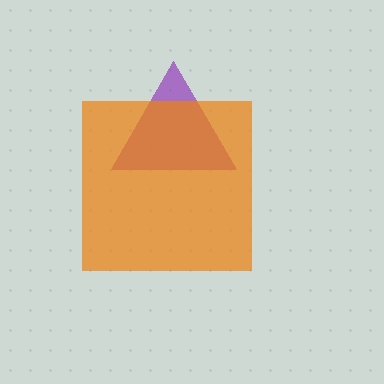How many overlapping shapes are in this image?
There are 2 overlapping shapes in the image.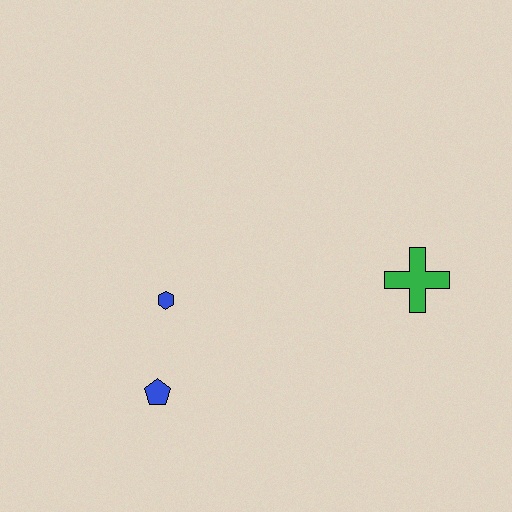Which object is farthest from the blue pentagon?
The green cross is farthest from the blue pentagon.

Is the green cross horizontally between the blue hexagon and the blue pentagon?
No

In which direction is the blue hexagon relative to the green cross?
The blue hexagon is to the left of the green cross.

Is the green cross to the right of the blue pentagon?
Yes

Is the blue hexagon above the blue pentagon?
Yes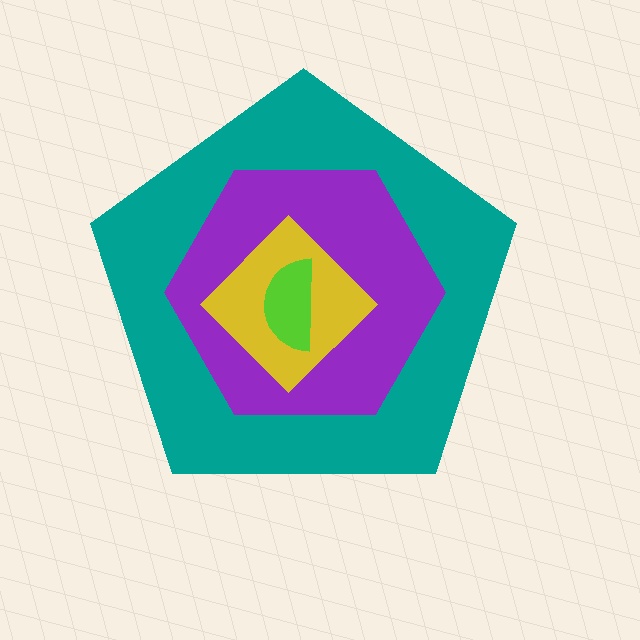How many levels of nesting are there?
4.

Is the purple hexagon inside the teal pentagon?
Yes.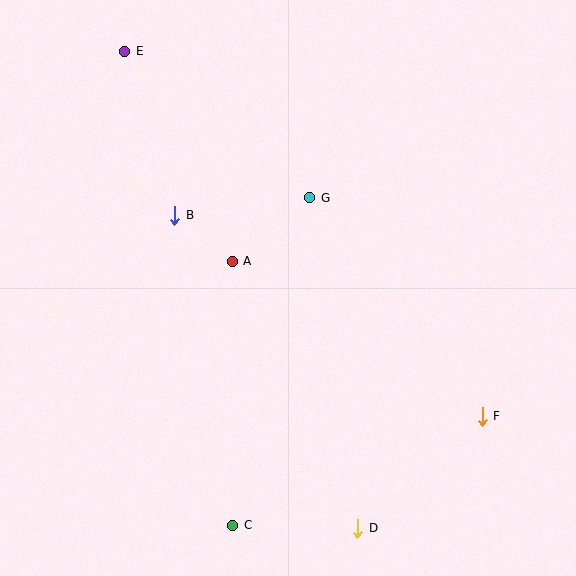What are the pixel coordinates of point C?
Point C is at (233, 525).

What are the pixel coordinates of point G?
Point G is at (310, 198).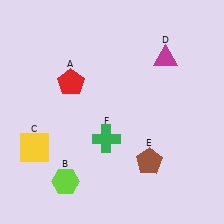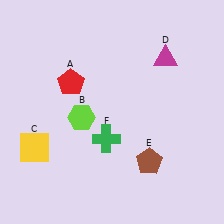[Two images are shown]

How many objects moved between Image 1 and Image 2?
1 object moved between the two images.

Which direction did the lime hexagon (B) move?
The lime hexagon (B) moved up.